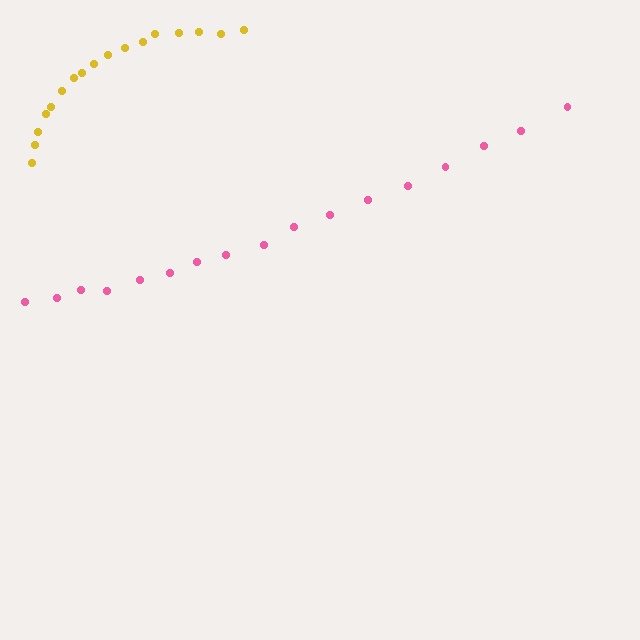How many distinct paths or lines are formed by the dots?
There are 2 distinct paths.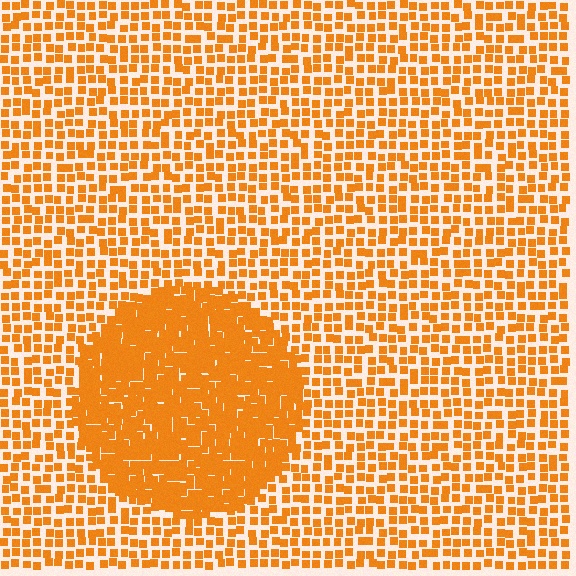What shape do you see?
I see a circle.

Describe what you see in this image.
The image contains small orange elements arranged at two different densities. A circle-shaped region is visible where the elements are more densely packed than the surrounding area.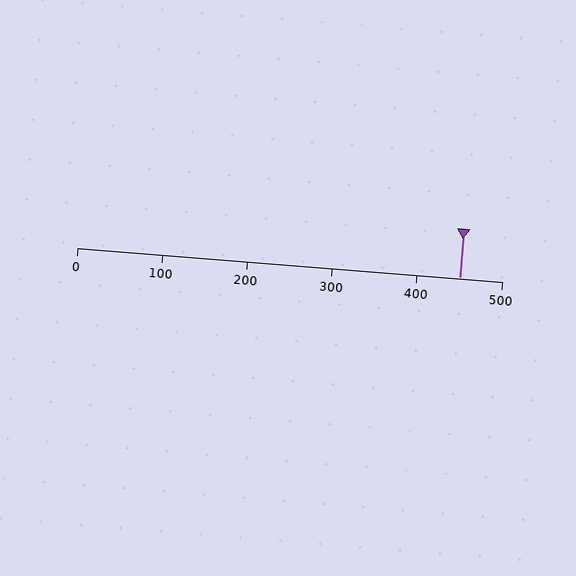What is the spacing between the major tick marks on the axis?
The major ticks are spaced 100 apart.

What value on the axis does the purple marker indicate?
The marker indicates approximately 450.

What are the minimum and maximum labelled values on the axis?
The axis runs from 0 to 500.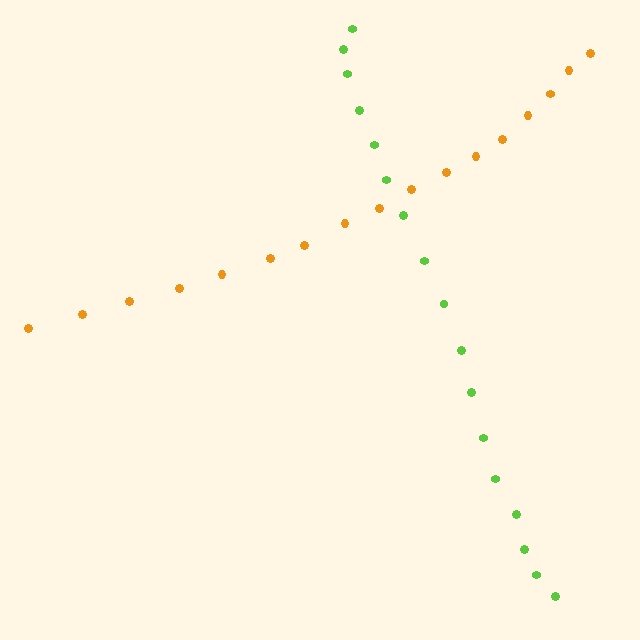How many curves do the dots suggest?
There are 2 distinct paths.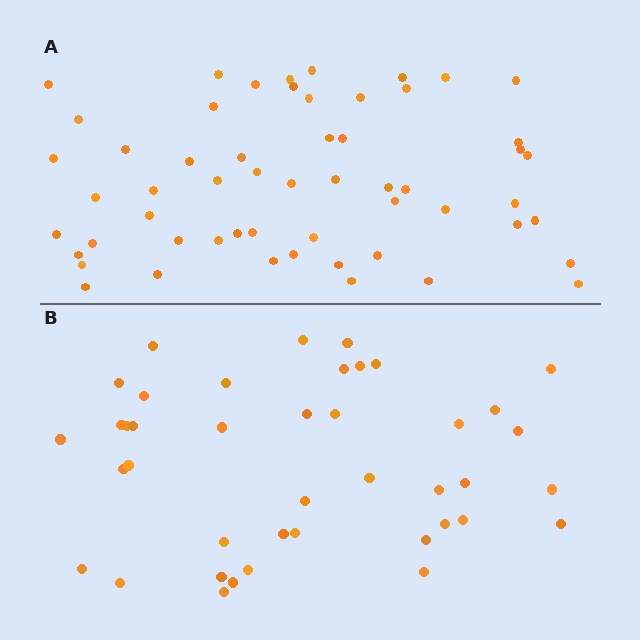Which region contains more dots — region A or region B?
Region A (the top region) has more dots.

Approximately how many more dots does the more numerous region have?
Region A has approximately 15 more dots than region B.